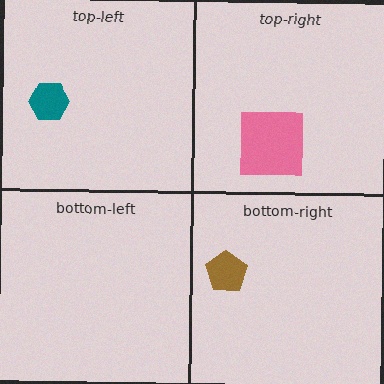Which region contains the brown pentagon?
The bottom-right region.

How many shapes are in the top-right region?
1.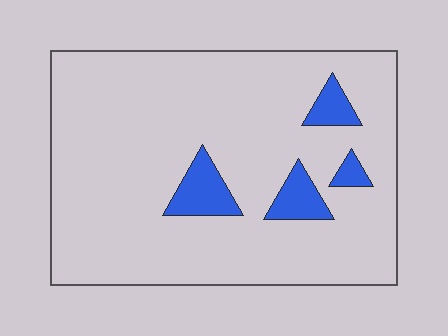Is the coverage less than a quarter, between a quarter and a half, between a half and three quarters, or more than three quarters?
Less than a quarter.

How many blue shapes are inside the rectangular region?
4.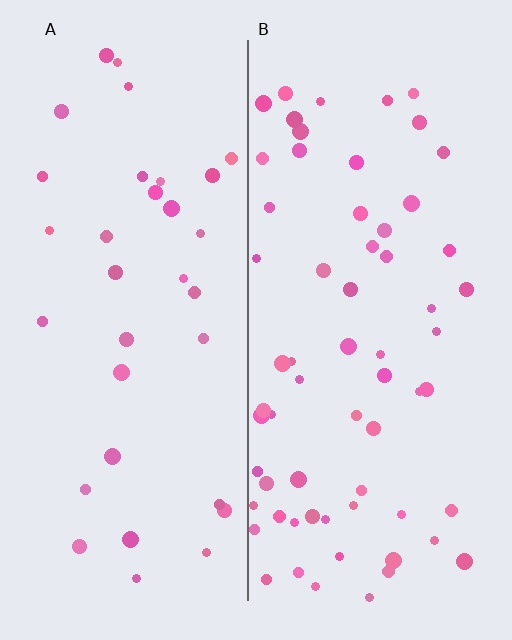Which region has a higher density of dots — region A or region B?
B (the right).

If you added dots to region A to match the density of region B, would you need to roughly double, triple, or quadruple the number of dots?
Approximately double.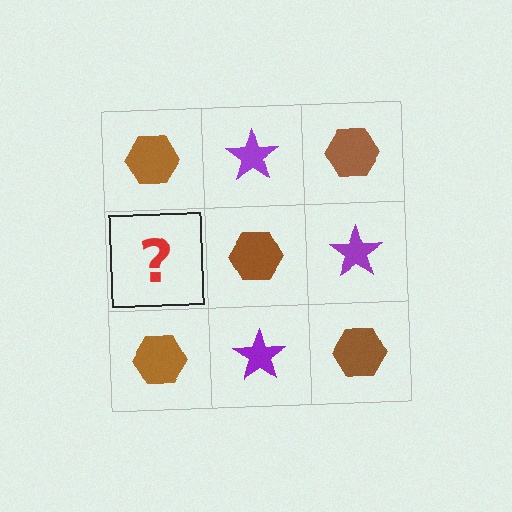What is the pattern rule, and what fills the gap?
The rule is that it alternates brown hexagon and purple star in a checkerboard pattern. The gap should be filled with a purple star.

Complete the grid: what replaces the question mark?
The question mark should be replaced with a purple star.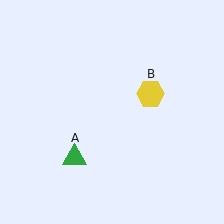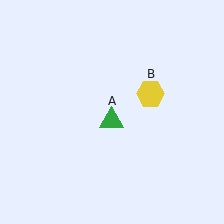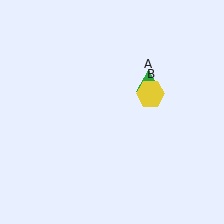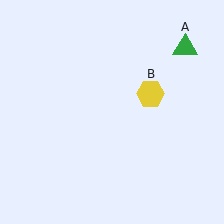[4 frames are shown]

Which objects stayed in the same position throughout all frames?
Yellow hexagon (object B) remained stationary.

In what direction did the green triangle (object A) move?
The green triangle (object A) moved up and to the right.